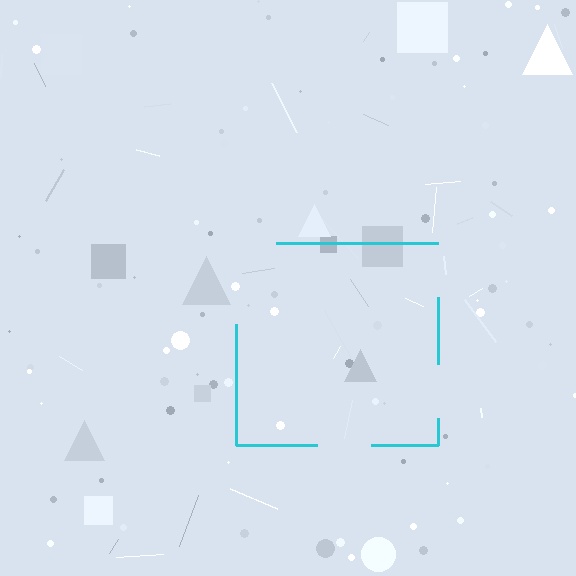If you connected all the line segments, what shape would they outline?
They would outline a square.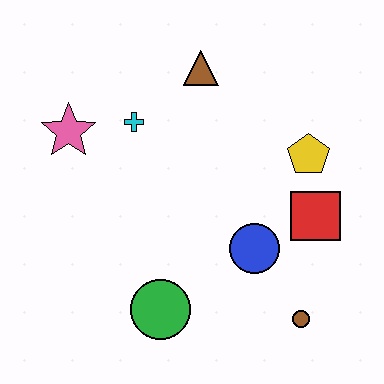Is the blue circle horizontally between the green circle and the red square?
Yes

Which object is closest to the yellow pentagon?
The red square is closest to the yellow pentagon.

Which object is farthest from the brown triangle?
The brown circle is farthest from the brown triangle.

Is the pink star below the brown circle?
No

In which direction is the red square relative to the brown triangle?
The red square is below the brown triangle.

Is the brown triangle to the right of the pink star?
Yes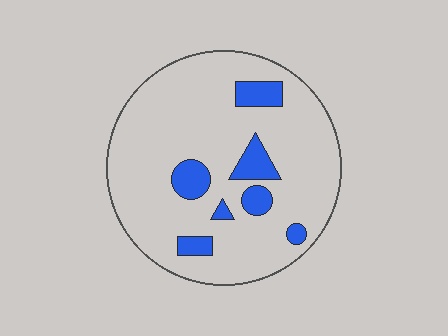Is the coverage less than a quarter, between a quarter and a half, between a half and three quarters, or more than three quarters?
Less than a quarter.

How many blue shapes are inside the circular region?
7.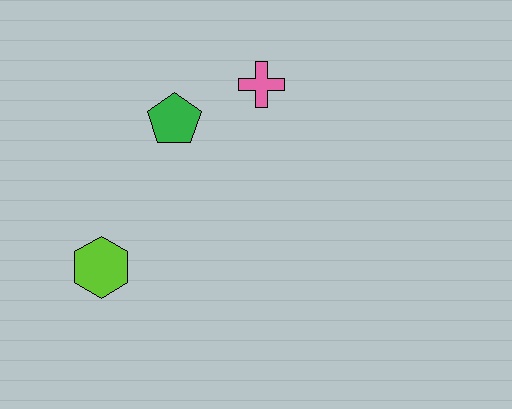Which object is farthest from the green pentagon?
The lime hexagon is farthest from the green pentagon.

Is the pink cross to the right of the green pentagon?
Yes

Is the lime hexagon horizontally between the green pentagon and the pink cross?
No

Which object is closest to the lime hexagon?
The green pentagon is closest to the lime hexagon.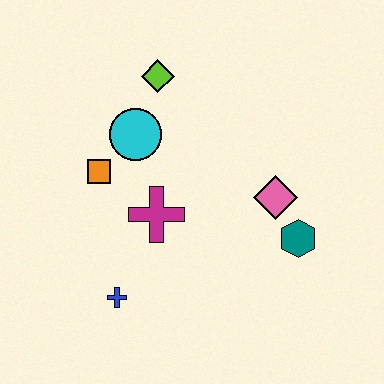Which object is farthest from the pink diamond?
The blue cross is farthest from the pink diamond.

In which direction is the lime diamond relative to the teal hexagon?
The lime diamond is above the teal hexagon.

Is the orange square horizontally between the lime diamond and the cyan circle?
No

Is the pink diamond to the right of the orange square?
Yes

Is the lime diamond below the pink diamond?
No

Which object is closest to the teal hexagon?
The pink diamond is closest to the teal hexagon.